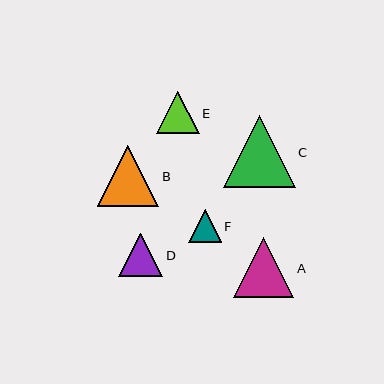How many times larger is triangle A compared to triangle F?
Triangle A is approximately 1.9 times the size of triangle F.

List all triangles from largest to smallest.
From largest to smallest: C, B, A, D, E, F.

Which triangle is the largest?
Triangle C is the largest with a size of approximately 72 pixels.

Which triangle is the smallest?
Triangle F is the smallest with a size of approximately 33 pixels.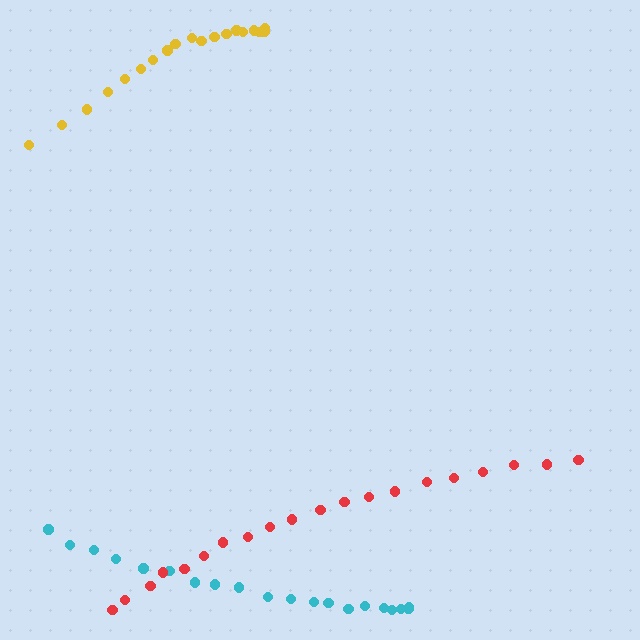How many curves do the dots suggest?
There are 3 distinct paths.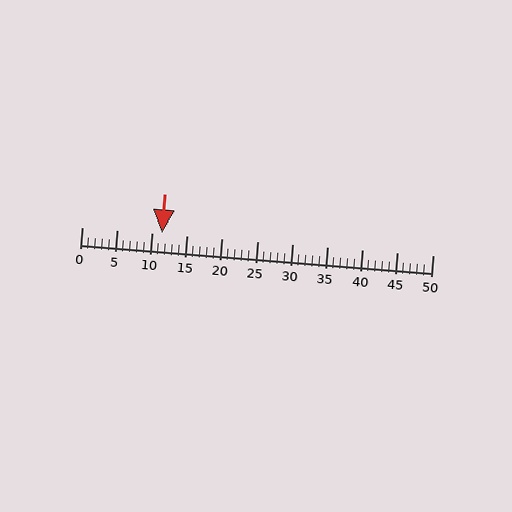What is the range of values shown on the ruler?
The ruler shows values from 0 to 50.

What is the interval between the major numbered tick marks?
The major tick marks are spaced 5 units apart.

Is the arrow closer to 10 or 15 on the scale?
The arrow is closer to 10.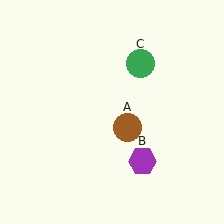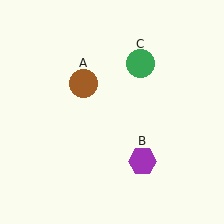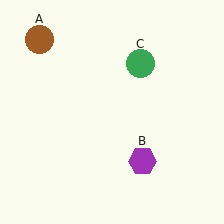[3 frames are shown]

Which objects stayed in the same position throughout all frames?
Purple hexagon (object B) and green circle (object C) remained stationary.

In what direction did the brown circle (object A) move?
The brown circle (object A) moved up and to the left.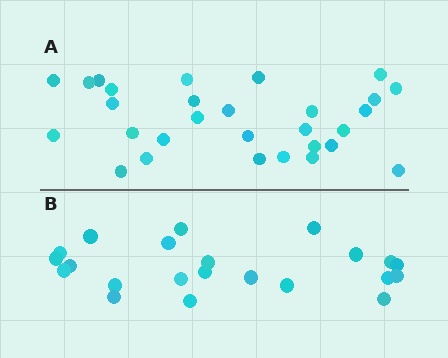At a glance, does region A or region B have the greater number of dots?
Region A (the top region) has more dots.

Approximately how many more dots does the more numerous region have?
Region A has roughly 8 or so more dots than region B.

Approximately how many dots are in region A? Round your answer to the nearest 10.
About 30 dots. (The exact count is 29, which rounds to 30.)